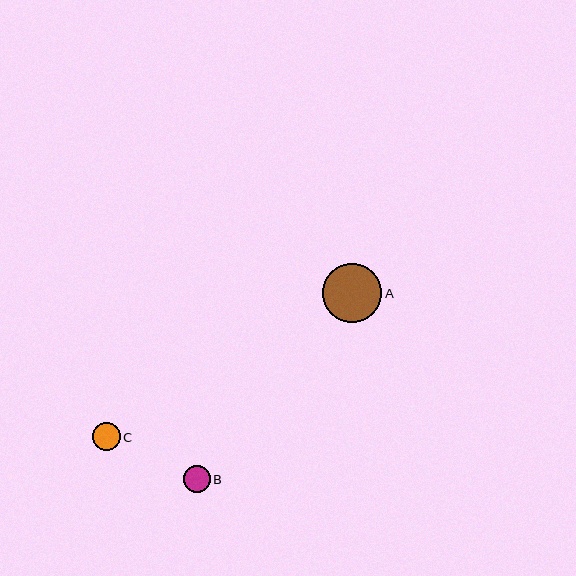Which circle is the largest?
Circle A is the largest with a size of approximately 59 pixels.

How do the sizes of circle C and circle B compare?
Circle C and circle B are approximately the same size.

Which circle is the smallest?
Circle B is the smallest with a size of approximately 27 pixels.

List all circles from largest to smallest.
From largest to smallest: A, C, B.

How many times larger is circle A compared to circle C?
Circle A is approximately 2.2 times the size of circle C.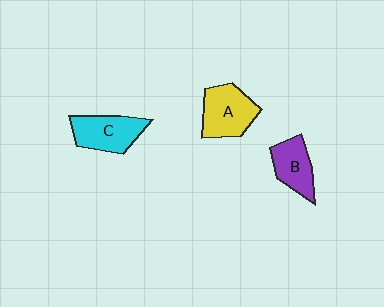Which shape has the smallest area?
Shape B (purple).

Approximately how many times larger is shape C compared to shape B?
Approximately 1.2 times.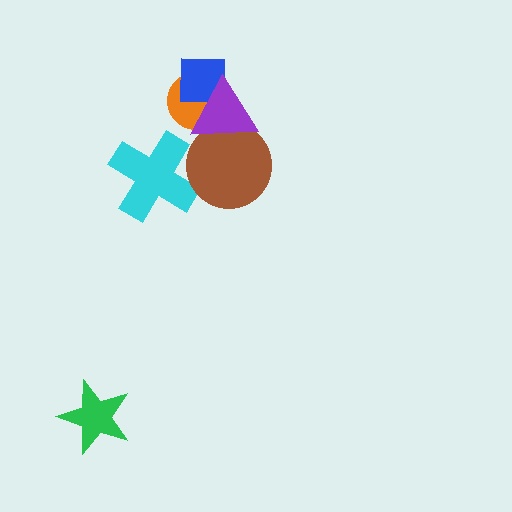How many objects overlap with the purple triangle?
3 objects overlap with the purple triangle.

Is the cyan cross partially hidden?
Yes, it is partially covered by another shape.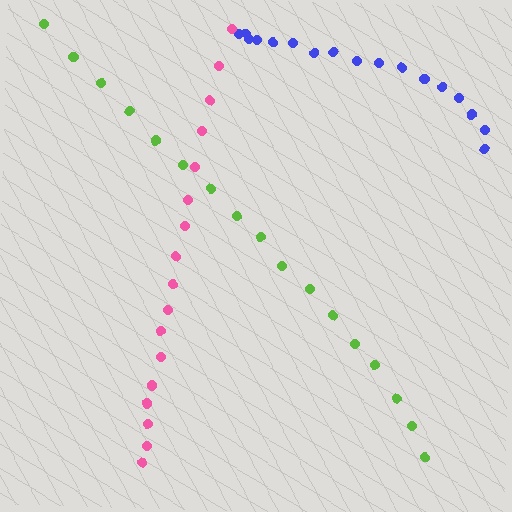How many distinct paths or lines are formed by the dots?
There are 3 distinct paths.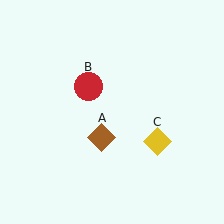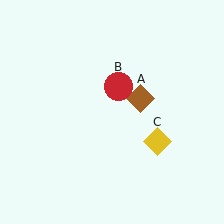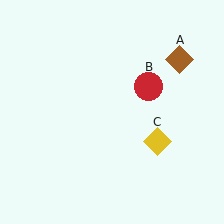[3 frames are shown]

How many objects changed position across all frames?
2 objects changed position: brown diamond (object A), red circle (object B).